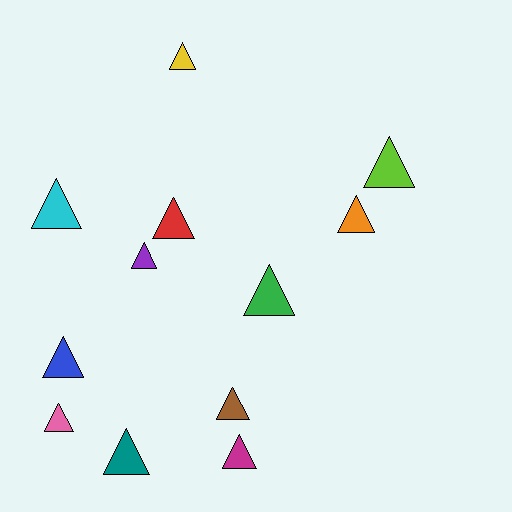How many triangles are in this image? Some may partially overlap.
There are 12 triangles.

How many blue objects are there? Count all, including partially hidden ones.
There is 1 blue object.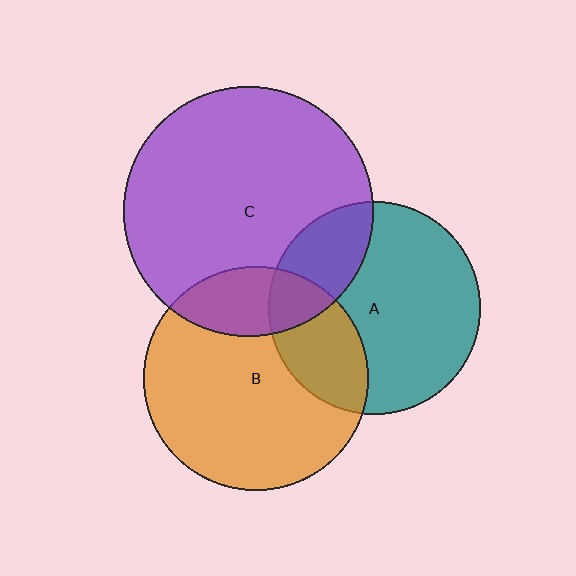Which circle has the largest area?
Circle C (purple).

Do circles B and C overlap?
Yes.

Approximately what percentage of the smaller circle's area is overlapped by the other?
Approximately 20%.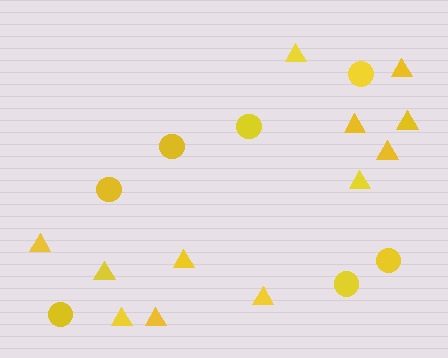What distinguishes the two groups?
There are 2 groups: one group of circles (7) and one group of triangles (12).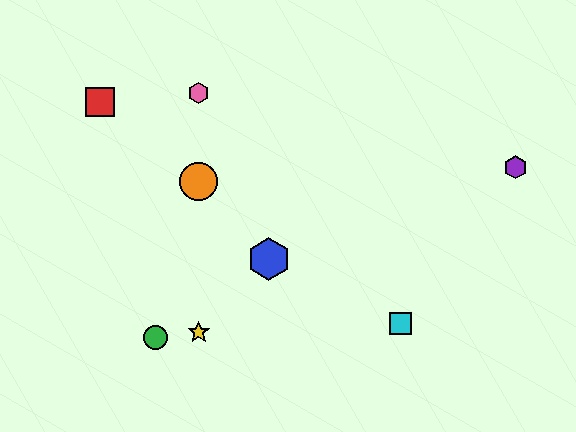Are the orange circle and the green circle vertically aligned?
No, the orange circle is at x≈199 and the green circle is at x≈155.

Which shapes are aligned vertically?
The yellow star, the orange circle, the pink hexagon are aligned vertically.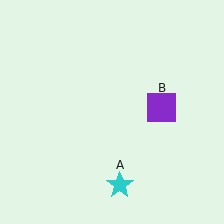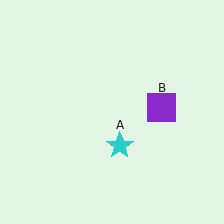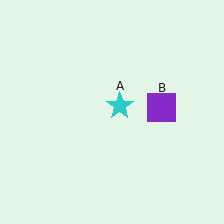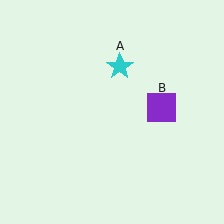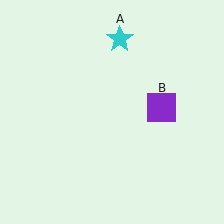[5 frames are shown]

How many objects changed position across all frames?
1 object changed position: cyan star (object A).